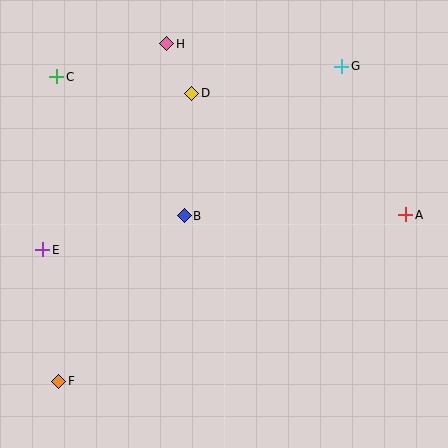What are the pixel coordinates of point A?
Point A is at (406, 215).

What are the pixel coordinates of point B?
Point B is at (184, 216).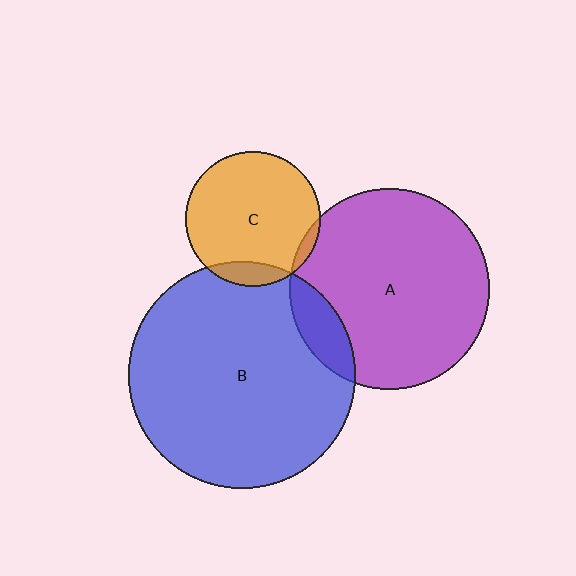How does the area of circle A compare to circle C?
Approximately 2.2 times.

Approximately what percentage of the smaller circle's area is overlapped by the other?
Approximately 10%.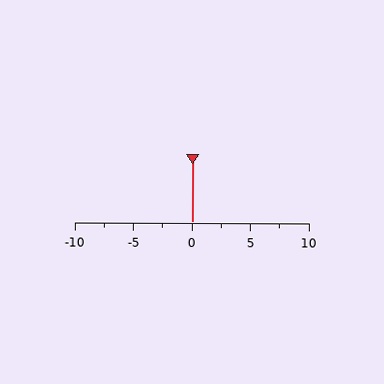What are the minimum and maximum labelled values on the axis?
The axis runs from -10 to 10.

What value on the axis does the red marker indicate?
The marker indicates approximately 0.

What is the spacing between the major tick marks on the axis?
The major ticks are spaced 5 apart.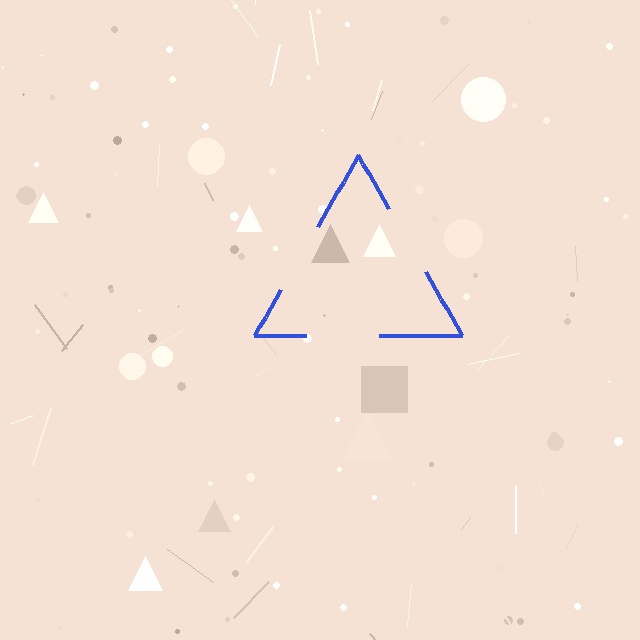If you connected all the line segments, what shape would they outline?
They would outline a triangle.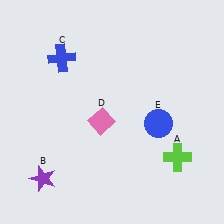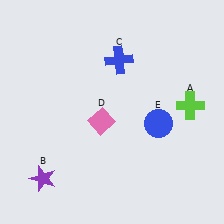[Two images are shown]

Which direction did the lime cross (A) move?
The lime cross (A) moved up.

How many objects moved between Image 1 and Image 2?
2 objects moved between the two images.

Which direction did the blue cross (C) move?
The blue cross (C) moved right.